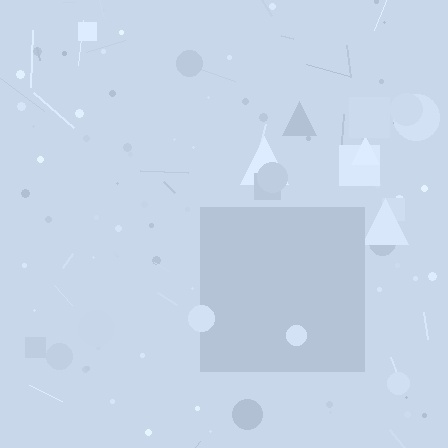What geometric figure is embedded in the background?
A square is embedded in the background.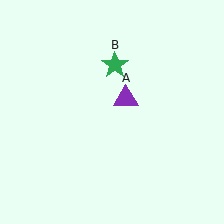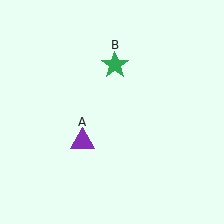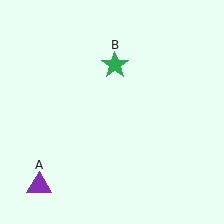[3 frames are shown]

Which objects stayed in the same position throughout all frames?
Green star (object B) remained stationary.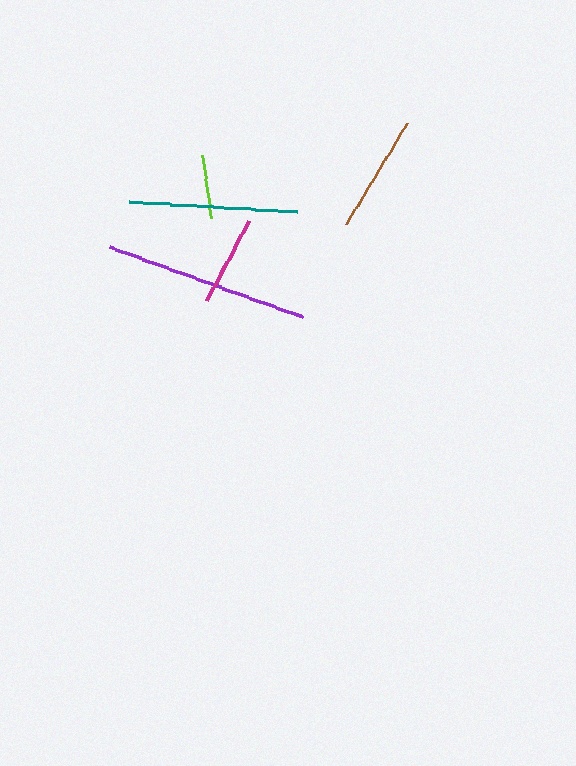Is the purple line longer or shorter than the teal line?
The purple line is longer than the teal line.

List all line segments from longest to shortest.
From longest to shortest: purple, teal, brown, magenta, lime.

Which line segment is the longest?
The purple line is the longest at approximately 206 pixels.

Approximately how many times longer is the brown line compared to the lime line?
The brown line is approximately 1.8 times the length of the lime line.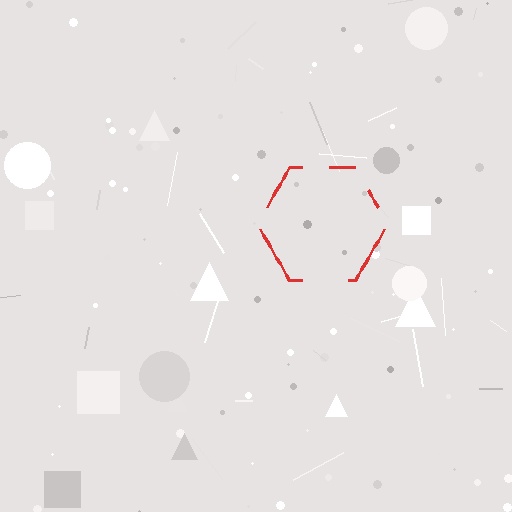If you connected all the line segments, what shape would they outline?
They would outline a hexagon.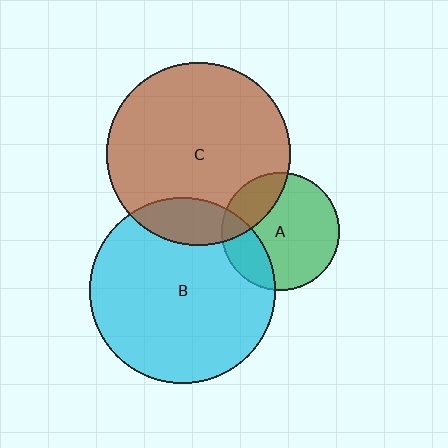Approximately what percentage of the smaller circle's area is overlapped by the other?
Approximately 25%.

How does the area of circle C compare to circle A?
Approximately 2.4 times.